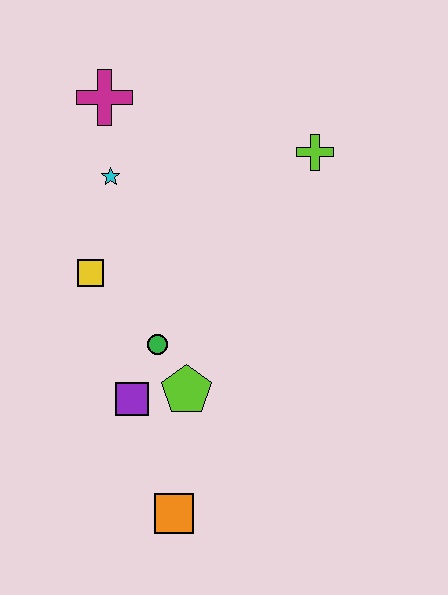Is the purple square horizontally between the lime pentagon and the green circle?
No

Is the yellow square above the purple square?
Yes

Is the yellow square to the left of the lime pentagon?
Yes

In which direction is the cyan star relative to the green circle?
The cyan star is above the green circle.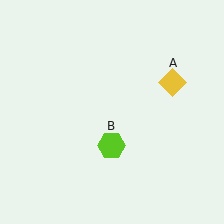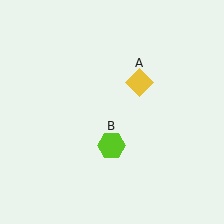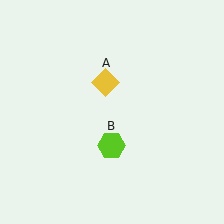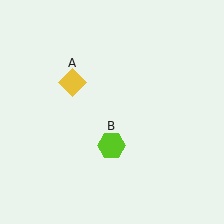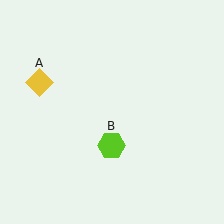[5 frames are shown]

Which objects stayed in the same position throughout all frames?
Lime hexagon (object B) remained stationary.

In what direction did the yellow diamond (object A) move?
The yellow diamond (object A) moved left.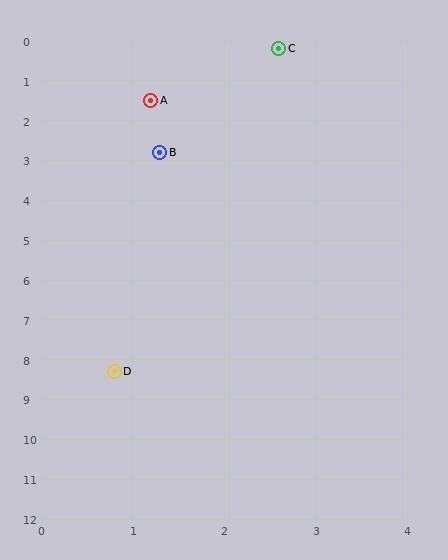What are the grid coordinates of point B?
Point B is at approximately (1.3, 2.8).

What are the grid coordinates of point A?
Point A is at approximately (1.2, 1.5).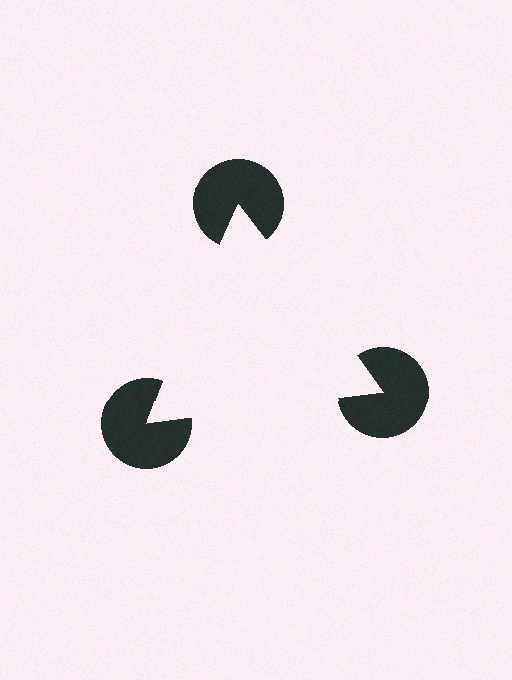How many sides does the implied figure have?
3 sides.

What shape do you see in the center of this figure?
An illusory triangle — its edges are inferred from the aligned wedge cuts in the pac-man discs, not physically drawn.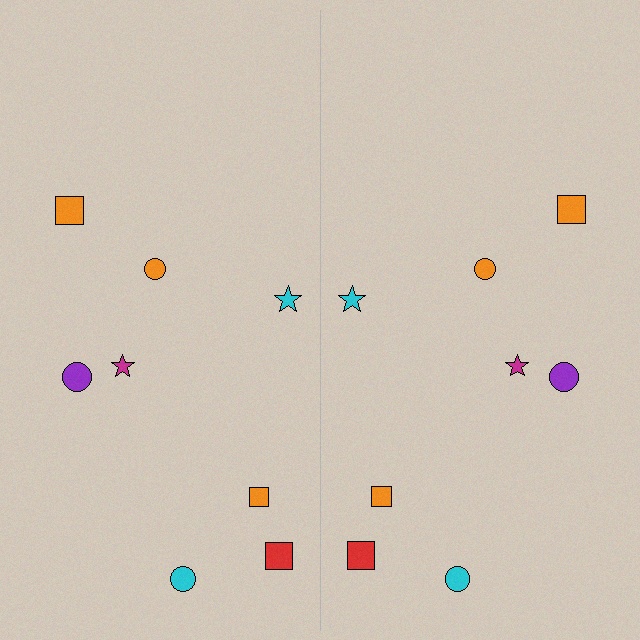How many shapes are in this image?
There are 16 shapes in this image.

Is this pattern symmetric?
Yes, this pattern has bilateral (reflection) symmetry.